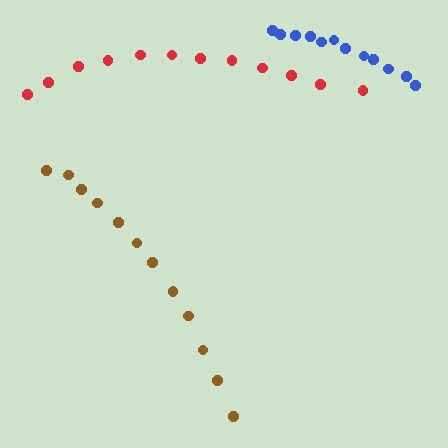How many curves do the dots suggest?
There are 3 distinct paths.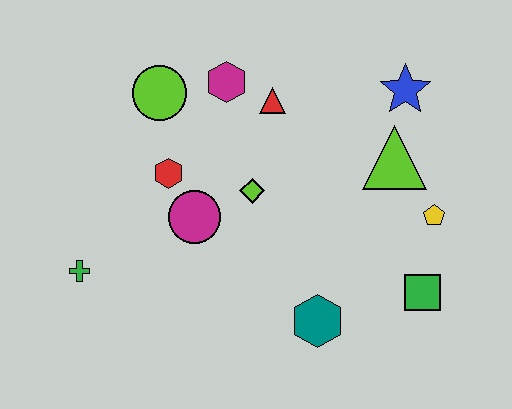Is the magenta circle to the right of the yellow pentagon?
No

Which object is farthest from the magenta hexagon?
The green square is farthest from the magenta hexagon.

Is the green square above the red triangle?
No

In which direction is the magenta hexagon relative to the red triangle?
The magenta hexagon is to the left of the red triangle.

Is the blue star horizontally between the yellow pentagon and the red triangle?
Yes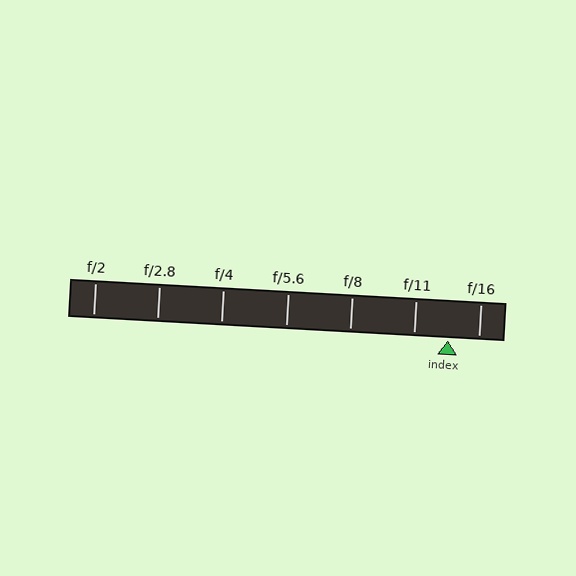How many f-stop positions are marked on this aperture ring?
There are 7 f-stop positions marked.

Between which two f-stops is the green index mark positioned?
The index mark is between f/11 and f/16.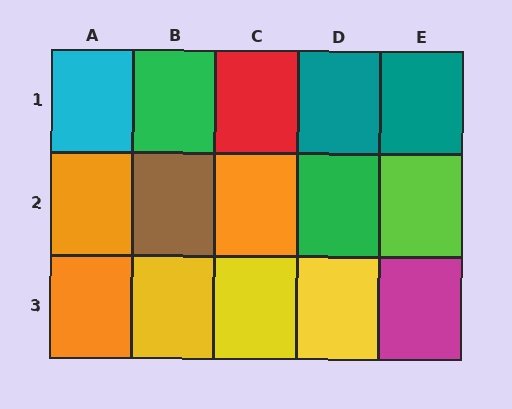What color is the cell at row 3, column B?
Yellow.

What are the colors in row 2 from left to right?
Orange, brown, orange, green, lime.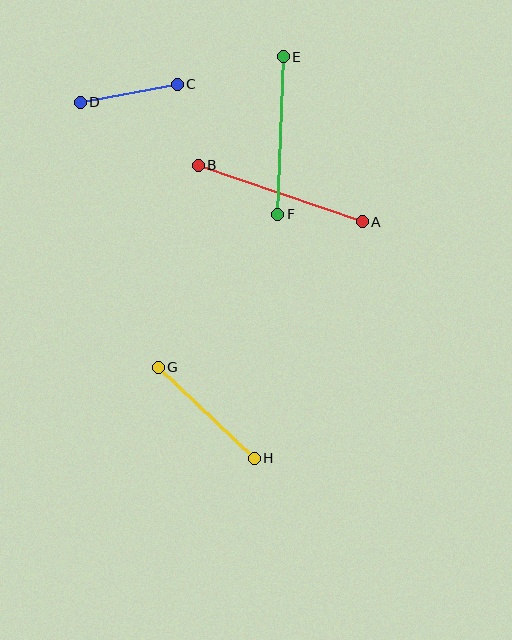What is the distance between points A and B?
The distance is approximately 174 pixels.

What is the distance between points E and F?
The distance is approximately 157 pixels.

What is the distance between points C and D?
The distance is approximately 99 pixels.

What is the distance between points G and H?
The distance is approximately 132 pixels.